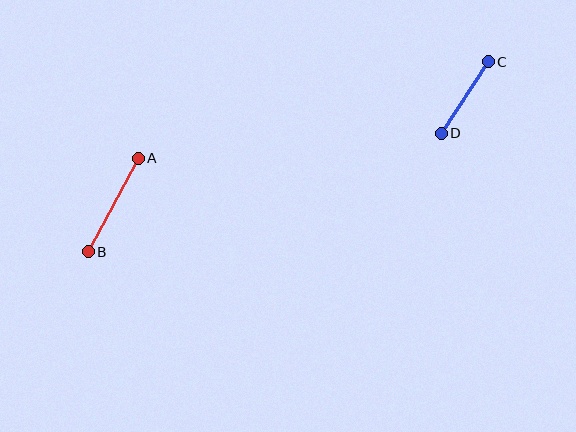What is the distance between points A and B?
The distance is approximately 106 pixels.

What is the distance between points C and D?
The distance is approximately 86 pixels.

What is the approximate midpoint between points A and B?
The midpoint is at approximately (113, 205) pixels.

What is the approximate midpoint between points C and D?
The midpoint is at approximately (465, 98) pixels.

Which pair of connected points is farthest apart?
Points A and B are farthest apart.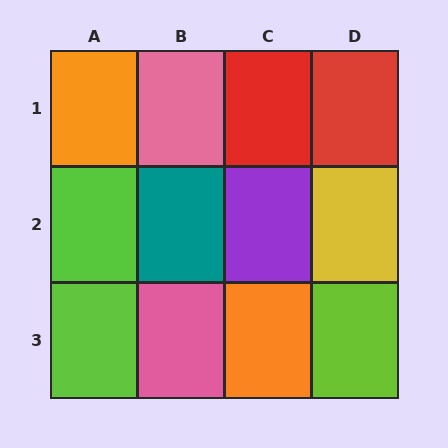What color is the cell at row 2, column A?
Lime.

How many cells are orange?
2 cells are orange.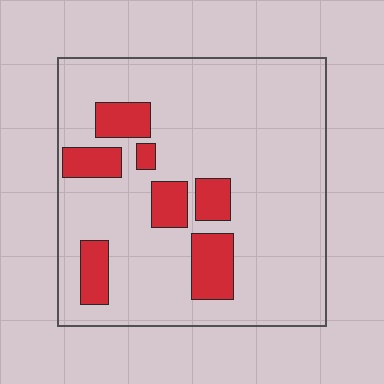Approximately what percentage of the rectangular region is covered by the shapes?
Approximately 15%.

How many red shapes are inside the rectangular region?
7.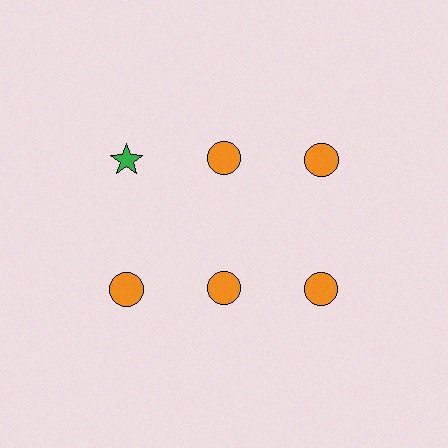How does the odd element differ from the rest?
It differs in both color (green instead of orange) and shape (star instead of circle).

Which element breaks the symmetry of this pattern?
The green star in the top row, leftmost column breaks the symmetry. All other shapes are orange circles.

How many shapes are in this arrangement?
There are 6 shapes arranged in a grid pattern.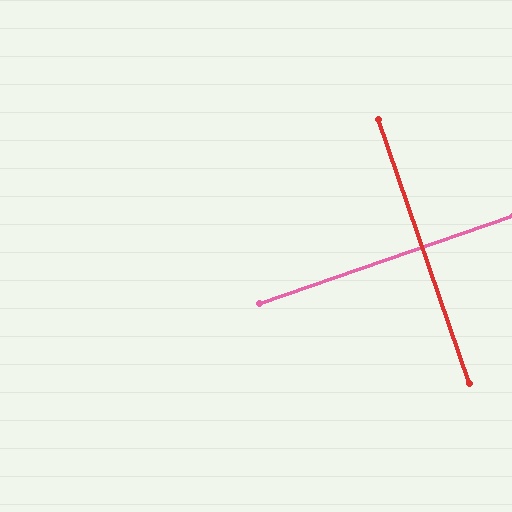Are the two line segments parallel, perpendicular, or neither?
Perpendicular — they meet at approximately 90°.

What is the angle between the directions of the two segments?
Approximately 90 degrees.